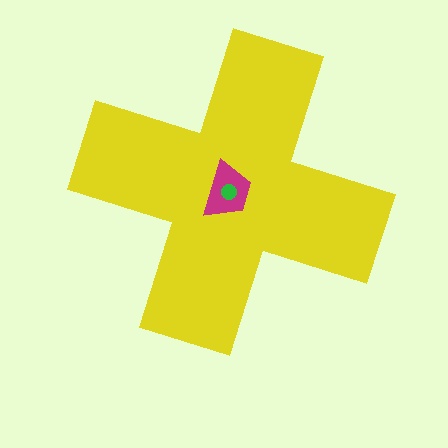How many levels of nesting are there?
3.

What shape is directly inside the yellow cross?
The magenta trapezoid.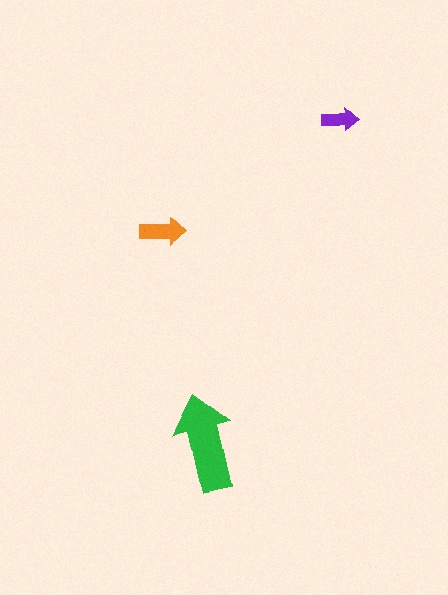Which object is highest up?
The purple arrow is topmost.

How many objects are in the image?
There are 3 objects in the image.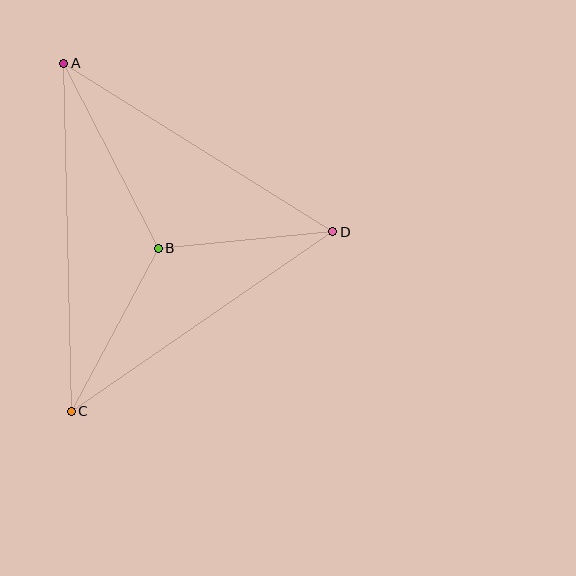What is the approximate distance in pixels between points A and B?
The distance between A and B is approximately 208 pixels.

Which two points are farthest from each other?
Points A and C are farthest from each other.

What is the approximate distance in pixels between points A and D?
The distance between A and D is approximately 317 pixels.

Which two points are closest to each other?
Points B and D are closest to each other.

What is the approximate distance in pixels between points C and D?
The distance between C and D is approximately 317 pixels.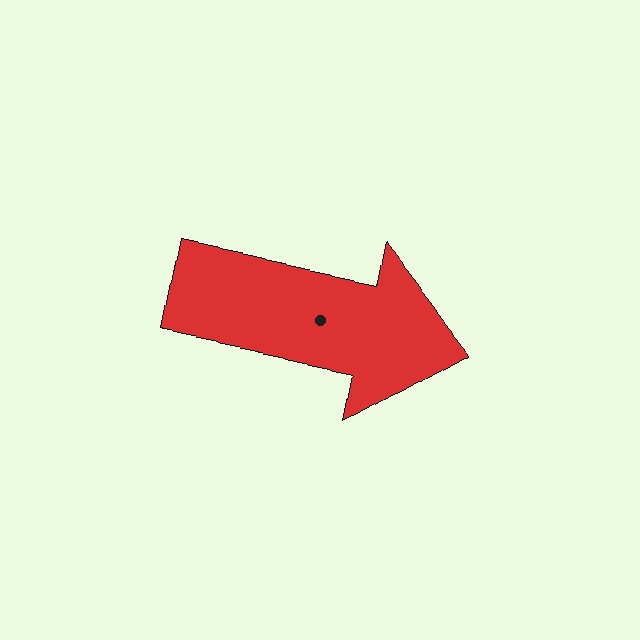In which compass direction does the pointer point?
East.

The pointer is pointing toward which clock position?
Roughly 3 o'clock.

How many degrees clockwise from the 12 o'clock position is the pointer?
Approximately 101 degrees.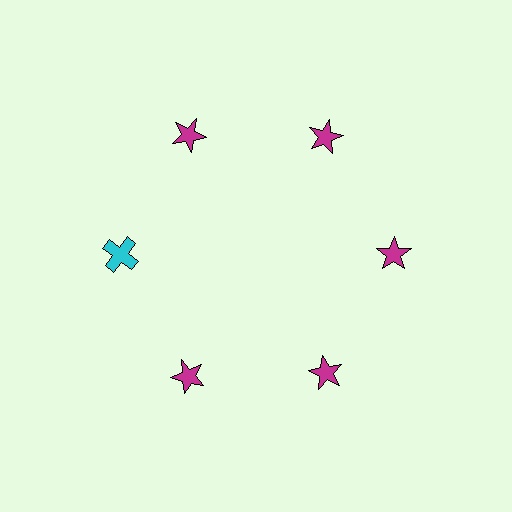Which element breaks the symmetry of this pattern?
The cyan cross at roughly the 9 o'clock position breaks the symmetry. All other shapes are magenta stars.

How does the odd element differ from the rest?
It differs in both color (cyan instead of magenta) and shape (cross instead of star).